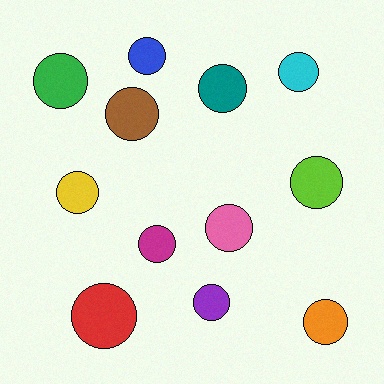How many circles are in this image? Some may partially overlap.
There are 12 circles.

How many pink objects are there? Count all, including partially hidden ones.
There is 1 pink object.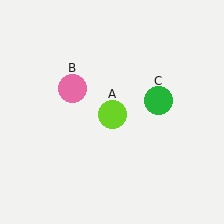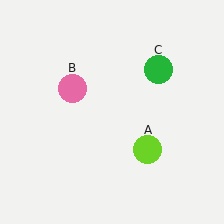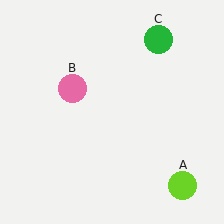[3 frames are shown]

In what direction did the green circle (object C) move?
The green circle (object C) moved up.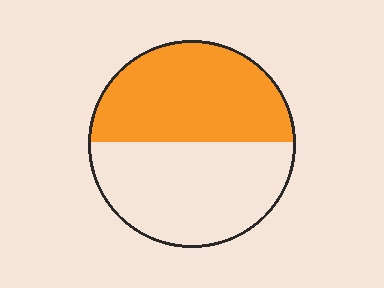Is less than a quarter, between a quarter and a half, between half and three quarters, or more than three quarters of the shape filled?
Between a quarter and a half.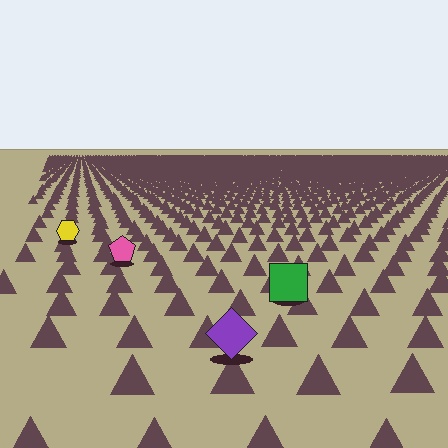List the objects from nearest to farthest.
From nearest to farthest: the purple diamond, the green square, the pink pentagon, the yellow hexagon.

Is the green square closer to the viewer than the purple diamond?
No. The purple diamond is closer — you can tell from the texture gradient: the ground texture is coarser near it.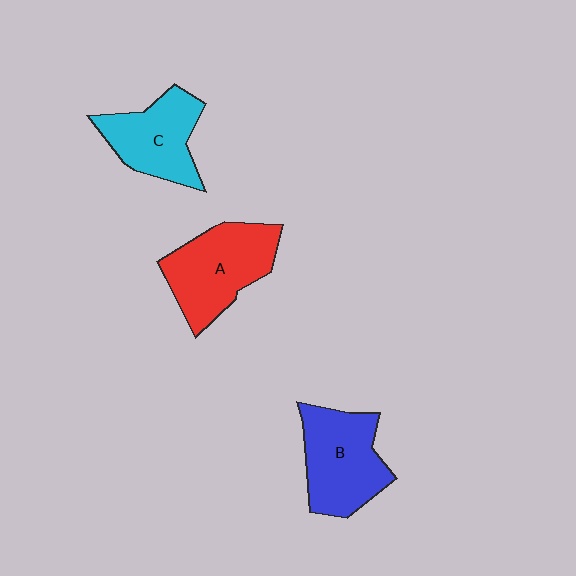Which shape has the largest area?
Shape A (red).